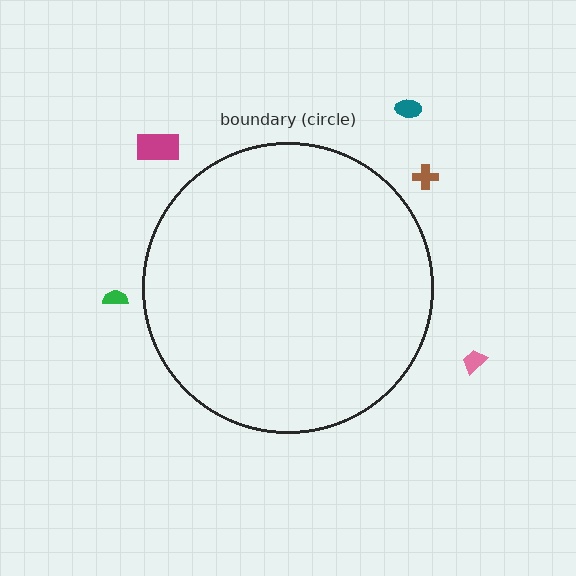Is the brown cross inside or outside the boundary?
Outside.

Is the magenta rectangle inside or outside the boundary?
Outside.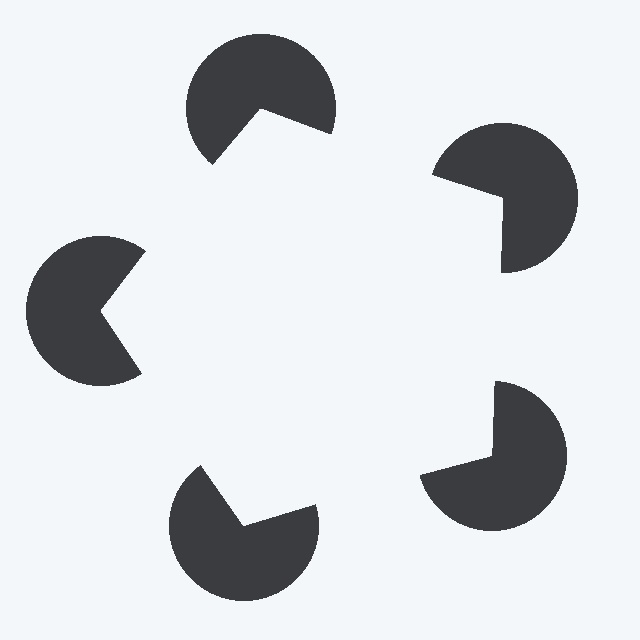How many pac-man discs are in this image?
There are 5 — one at each vertex of the illusory pentagon.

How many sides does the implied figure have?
5 sides.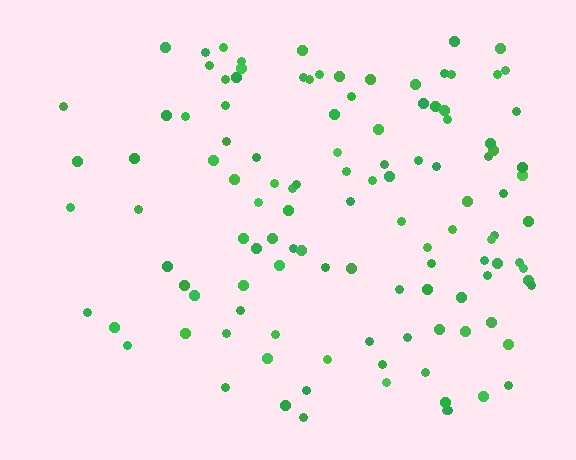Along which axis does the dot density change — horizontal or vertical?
Horizontal.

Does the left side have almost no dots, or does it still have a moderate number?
Still a moderate number, just noticeably fewer than the right.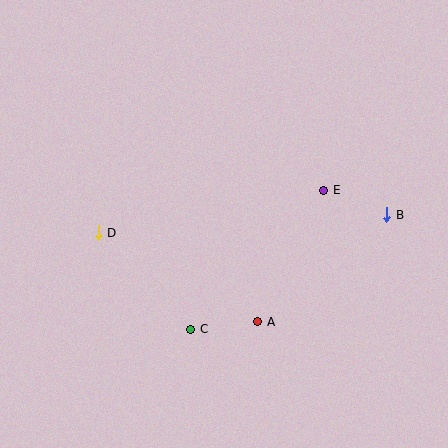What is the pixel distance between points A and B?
The distance between A and B is 167 pixels.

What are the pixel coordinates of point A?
Point A is at (258, 322).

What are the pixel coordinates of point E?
Point E is at (324, 190).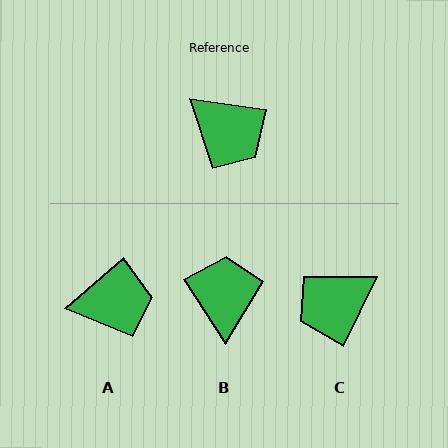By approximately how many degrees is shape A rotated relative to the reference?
Approximately 49 degrees counter-clockwise.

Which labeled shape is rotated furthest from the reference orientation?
B, about 131 degrees away.